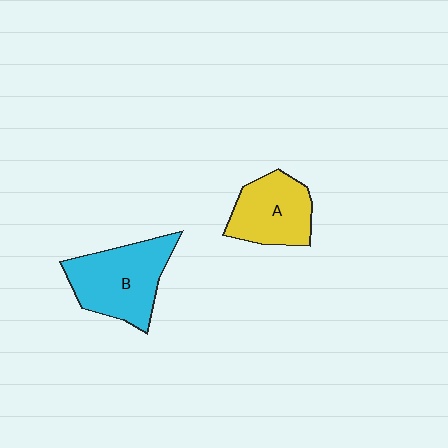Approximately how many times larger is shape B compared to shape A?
Approximately 1.3 times.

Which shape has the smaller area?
Shape A (yellow).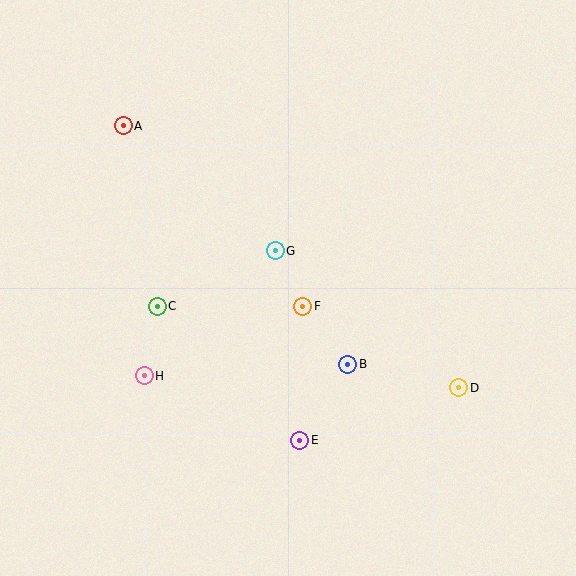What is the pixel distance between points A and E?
The distance between A and E is 361 pixels.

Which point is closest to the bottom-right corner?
Point D is closest to the bottom-right corner.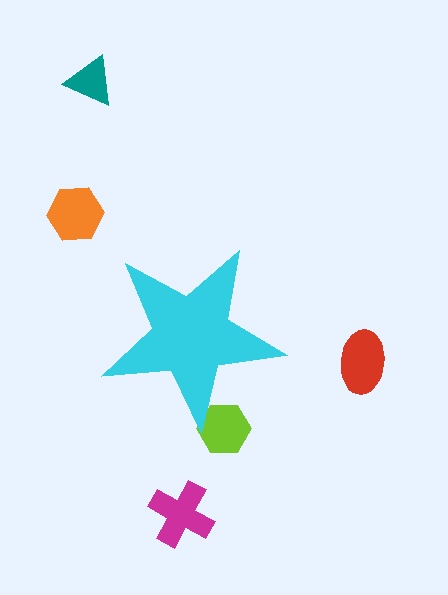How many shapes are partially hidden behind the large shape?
1 shape is partially hidden.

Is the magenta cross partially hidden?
No, the magenta cross is fully visible.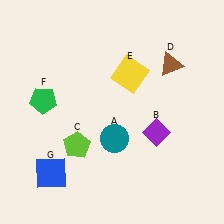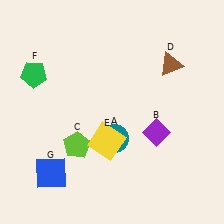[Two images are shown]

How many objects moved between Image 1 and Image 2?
2 objects moved between the two images.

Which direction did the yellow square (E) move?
The yellow square (E) moved down.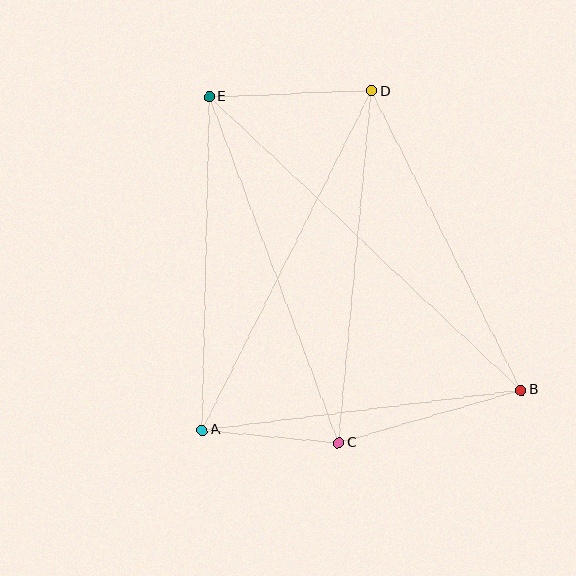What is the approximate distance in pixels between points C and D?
The distance between C and D is approximately 353 pixels.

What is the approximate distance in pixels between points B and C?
The distance between B and C is approximately 190 pixels.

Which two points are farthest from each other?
Points B and E are farthest from each other.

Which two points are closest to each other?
Points A and C are closest to each other.